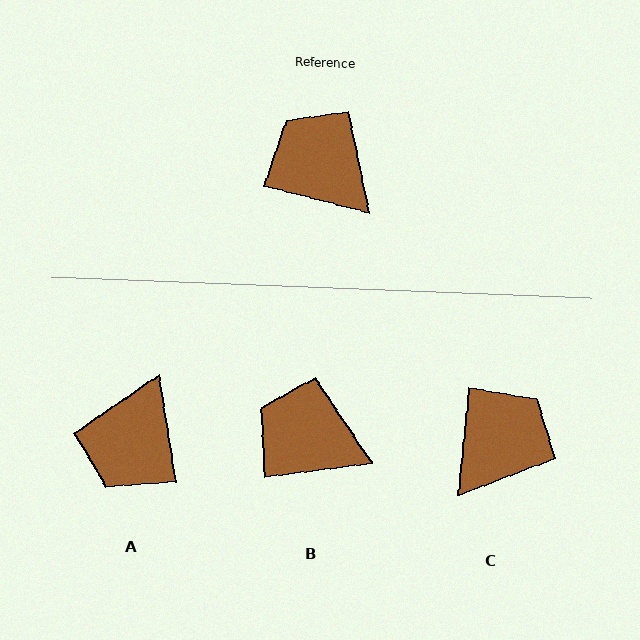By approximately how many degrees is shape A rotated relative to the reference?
Approximately 113 degrees counter-clockwise.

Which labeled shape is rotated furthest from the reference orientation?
A, about 113 degrees away.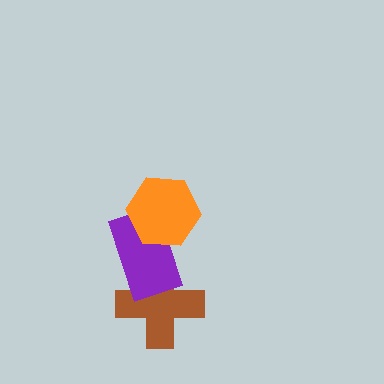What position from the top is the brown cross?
The brown cross is 3rd from the top.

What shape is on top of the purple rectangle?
The orange hexagon is on top of the purple rectangle.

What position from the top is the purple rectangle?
The purple rectangle is 2nd from the top.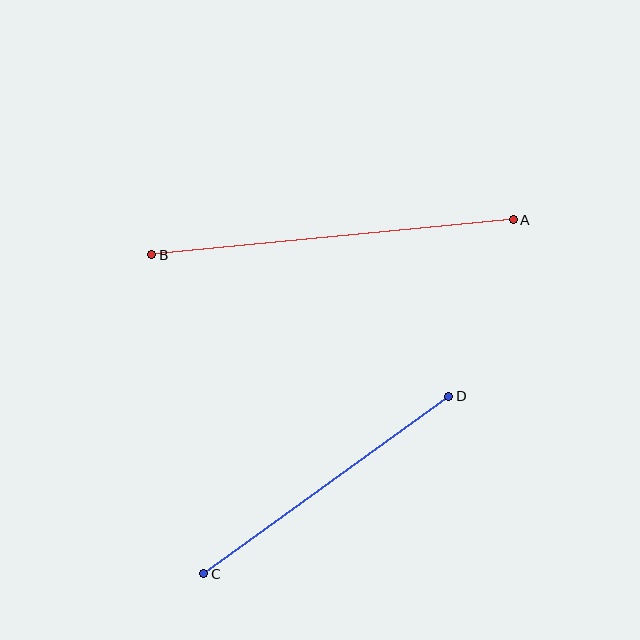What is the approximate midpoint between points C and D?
The midpoint is at approximately (326, 485) pixels.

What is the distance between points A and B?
The distance is approximately 363 pixels.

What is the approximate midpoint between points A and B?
The midpoint is at approximately (333, 237) pixels.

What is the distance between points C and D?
The distance is approximately 302 pixels.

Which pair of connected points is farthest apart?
Points A and B are farthest apart.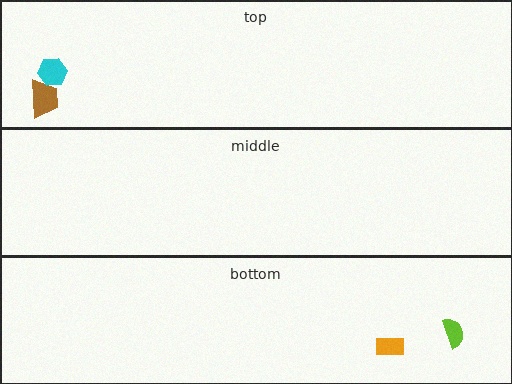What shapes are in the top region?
The brown trapezoid, the cyan hexagon.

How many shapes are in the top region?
2.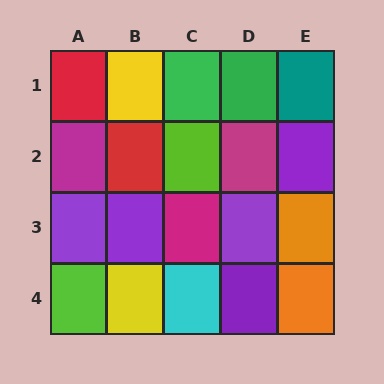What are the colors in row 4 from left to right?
Lime, yellow, cyan, purple, orange.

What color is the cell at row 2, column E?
Purple.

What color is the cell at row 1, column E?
Teal.